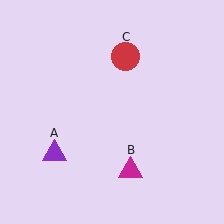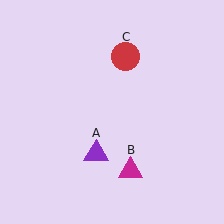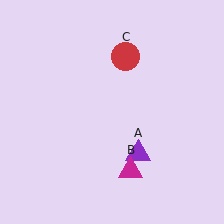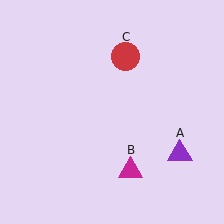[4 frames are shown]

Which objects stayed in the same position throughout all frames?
Magenta triangle (object B) and red circle (object C) remained stationary.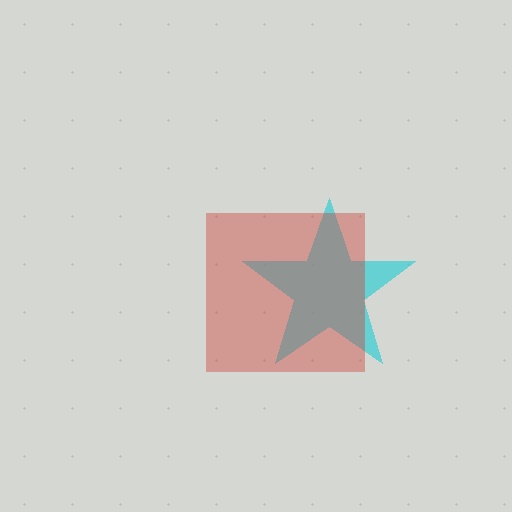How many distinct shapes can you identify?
There are 2 distinct shapes: a cyan star, a red square.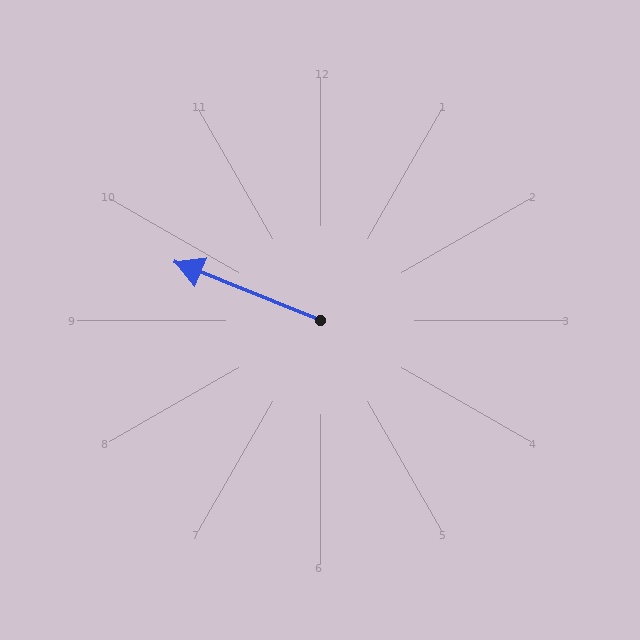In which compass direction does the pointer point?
West.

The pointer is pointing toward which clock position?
Roughly 10 o'clock.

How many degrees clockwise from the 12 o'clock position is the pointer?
Approximately 292 degrees.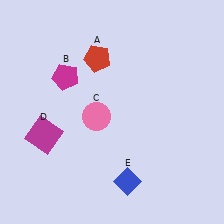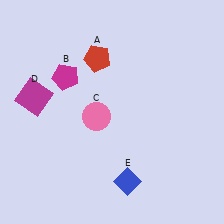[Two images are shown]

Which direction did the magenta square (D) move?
The magenta square (D) moved up.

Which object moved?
The magenta square (D) moved up.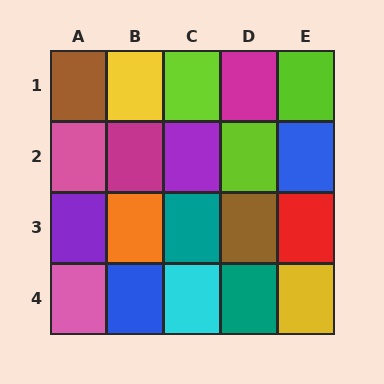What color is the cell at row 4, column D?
Teal.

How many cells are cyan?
1 cell is cyan.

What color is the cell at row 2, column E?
Blue.